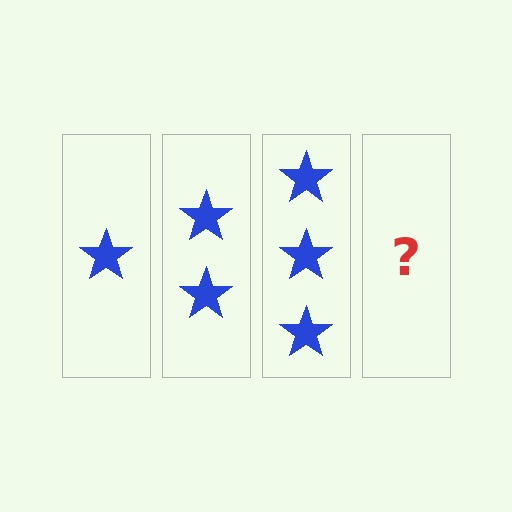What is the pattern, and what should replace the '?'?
The pattern is that each step adds one more star. The '?' should be 4 stars.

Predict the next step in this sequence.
The next step is 4 stars.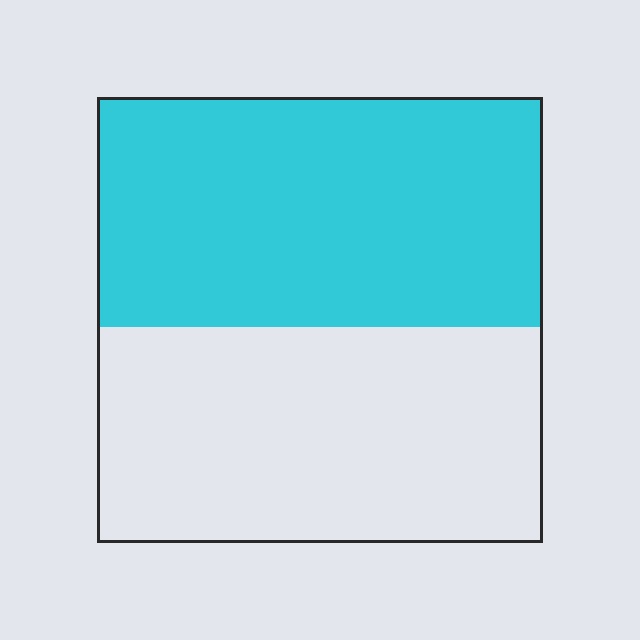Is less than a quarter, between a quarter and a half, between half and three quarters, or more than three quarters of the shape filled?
Between half and three quarters.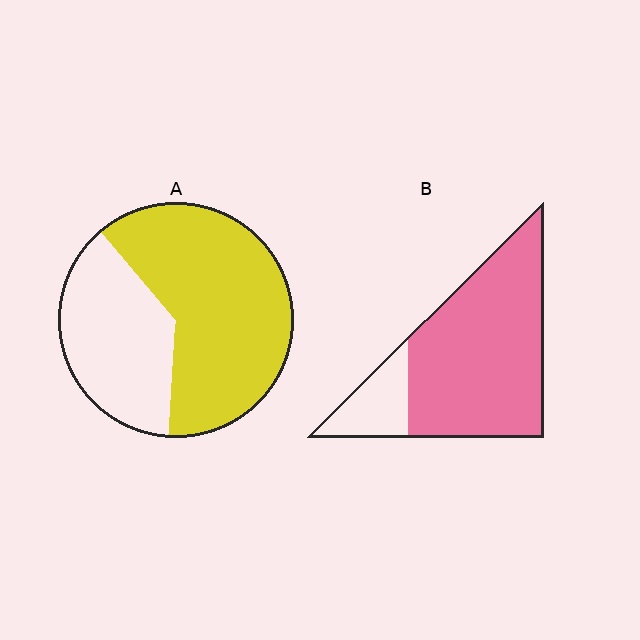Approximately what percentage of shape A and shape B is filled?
A is approximately 60% and B is approximately 80%.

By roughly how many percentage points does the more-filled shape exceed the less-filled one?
By roughly 20 percentage points (B over A).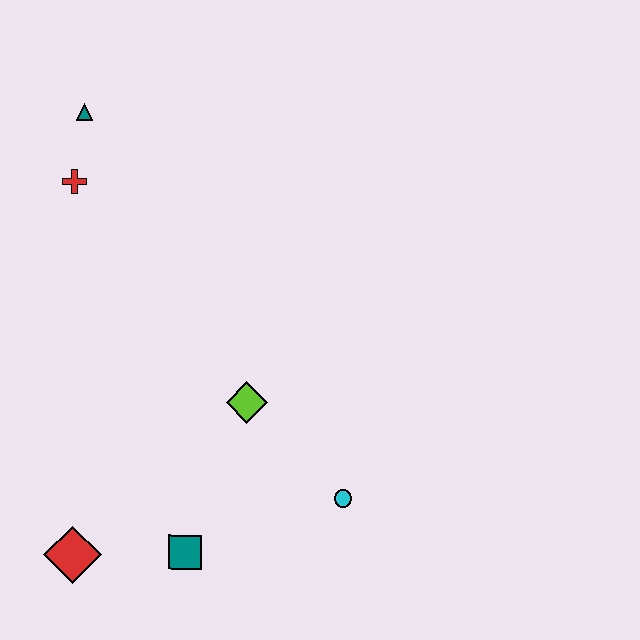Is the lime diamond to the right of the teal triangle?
Yes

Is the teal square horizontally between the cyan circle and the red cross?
Yes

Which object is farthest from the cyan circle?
The teal triangle is farthest from the cyan circle.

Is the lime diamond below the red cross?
Yes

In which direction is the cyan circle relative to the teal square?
The cyan circle is to the right of the teal square.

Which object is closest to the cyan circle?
The lime diamond is closest to the cyan circle.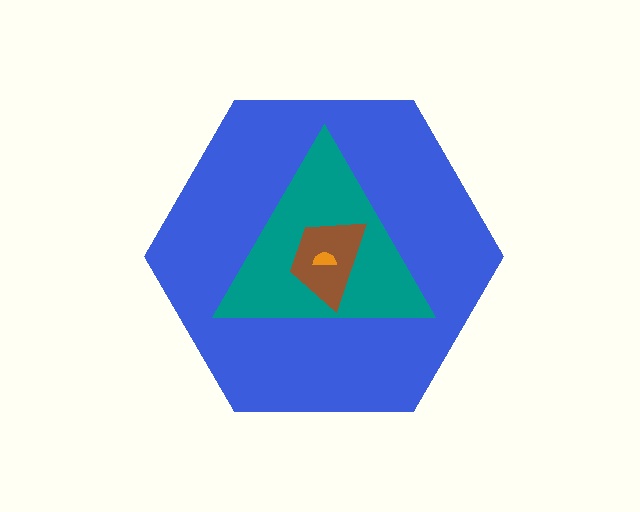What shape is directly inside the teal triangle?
The brown trapezoid.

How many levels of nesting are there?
4.